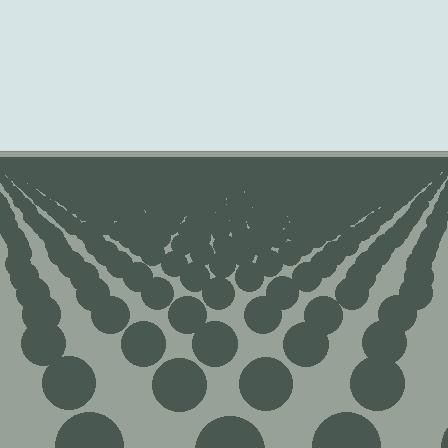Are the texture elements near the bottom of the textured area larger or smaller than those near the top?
Larger. Near the bottom, elements are closer to the viewer and appear at a bigger on-screen size.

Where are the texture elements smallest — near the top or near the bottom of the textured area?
Near the top.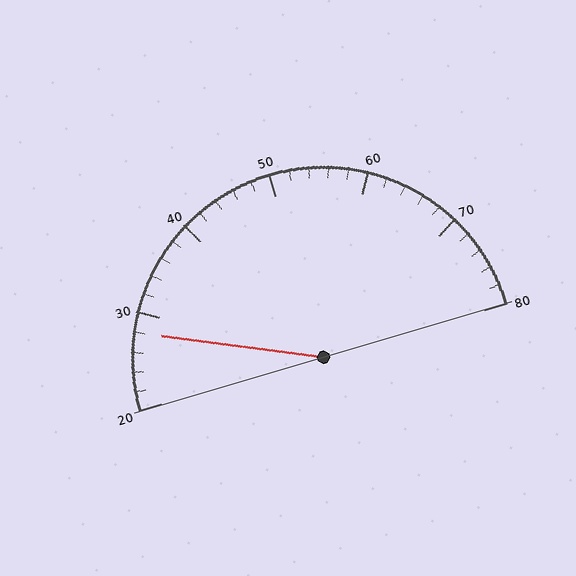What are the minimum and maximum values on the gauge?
The gauge ranges from 20 to 80.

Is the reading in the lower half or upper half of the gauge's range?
The reading is in the lower half of the range (20 to 80).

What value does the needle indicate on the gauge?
The needle indicates approximately 28.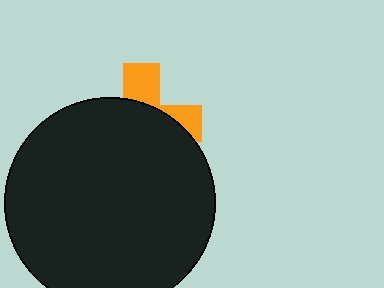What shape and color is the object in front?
The object in front is a black circle.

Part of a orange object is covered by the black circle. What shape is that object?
It is a cross.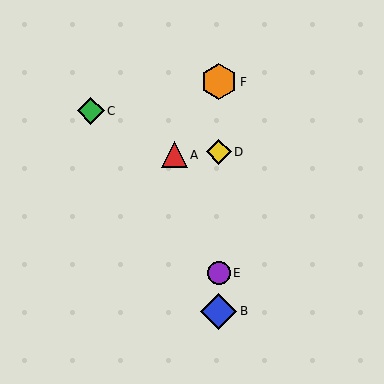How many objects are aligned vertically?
4 objects (B, D, E, F) are aligned vertically.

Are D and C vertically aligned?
No, D is at x≈219 and C is at x≈91.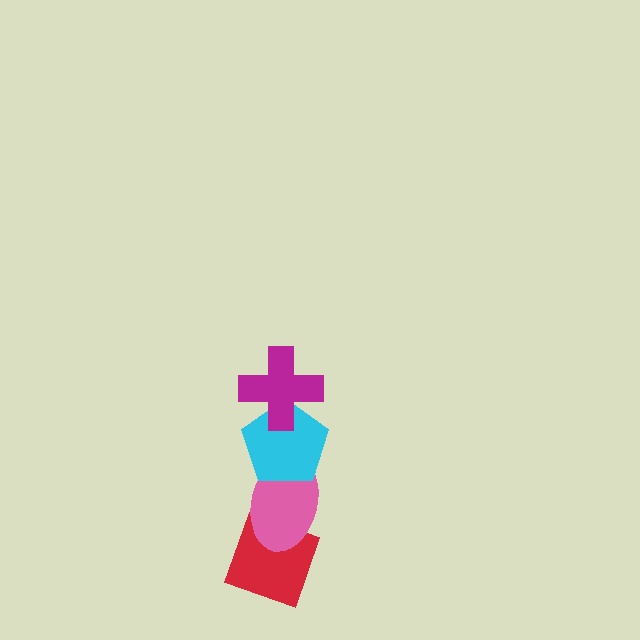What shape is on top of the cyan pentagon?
The magenta cross is on top of the cyan pentagon.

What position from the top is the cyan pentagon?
The cyan pentagon is 2nd from the top.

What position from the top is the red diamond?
The red diamond is 4th from the top.